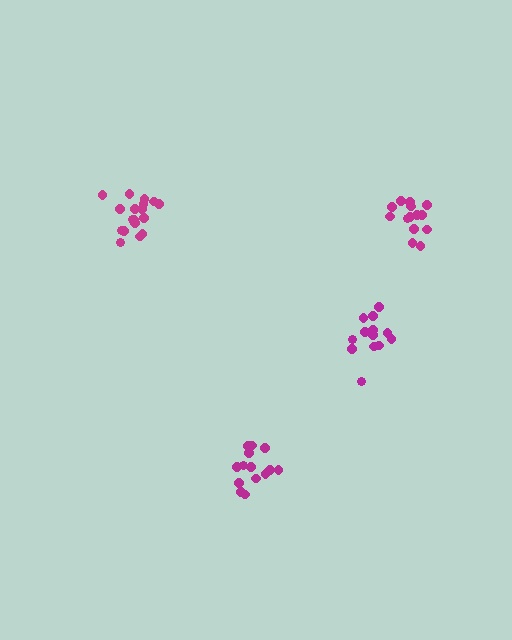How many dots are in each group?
Group 1: 14 dots, Group 2: 13 dots, Group 3: 14 dots, Group 4: 18 dots (59 total).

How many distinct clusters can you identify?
There are 4 distinct clusters.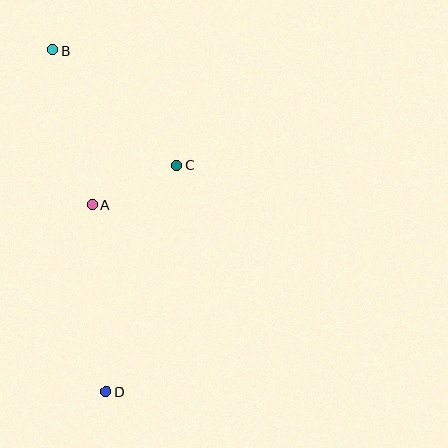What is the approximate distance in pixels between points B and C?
The distance between B and C is approximately 170 pixels.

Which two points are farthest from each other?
Points B and D are farthest from each other.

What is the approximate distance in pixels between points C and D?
The distance between C and D is approximately 237 pixels.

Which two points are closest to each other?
Points A and C are closest to each other.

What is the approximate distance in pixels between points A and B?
The distance between A and B is approximately 159 pixels.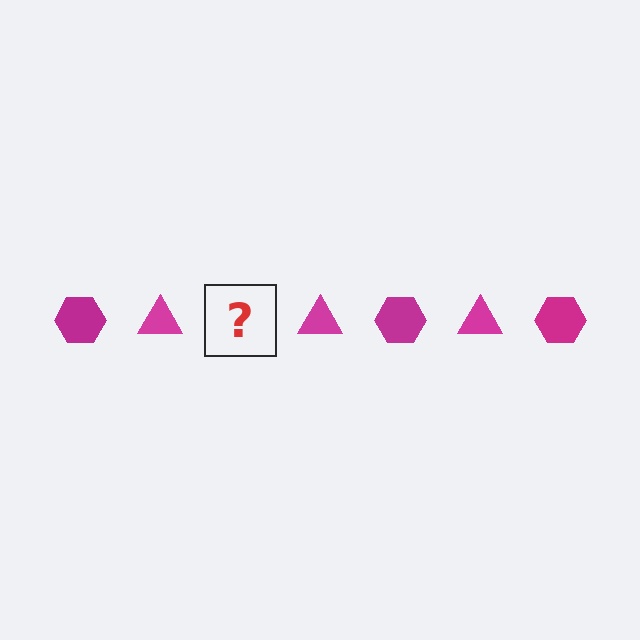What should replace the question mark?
The question mark should be replaced with a magenta hexagon.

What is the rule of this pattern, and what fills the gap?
The rule is that the pattern cycles through hexagon, triangle shapes in magenta. The gap should be filled with a magenta hexagon.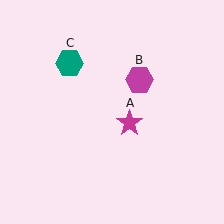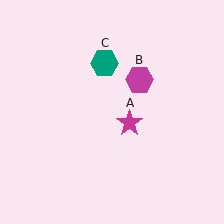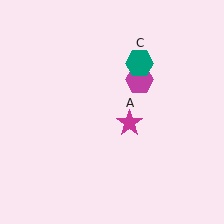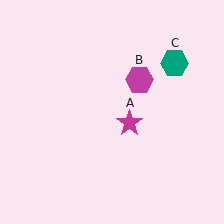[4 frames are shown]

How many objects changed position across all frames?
1 object changed position: teal hexagon (object C).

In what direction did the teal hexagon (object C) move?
The teal hexagon (object C) moved right.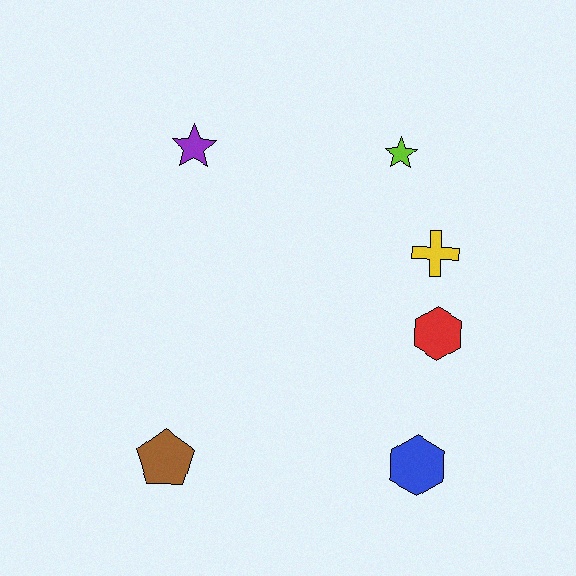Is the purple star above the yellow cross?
Yes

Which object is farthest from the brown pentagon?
The lime star is farthest from the brown pentagon.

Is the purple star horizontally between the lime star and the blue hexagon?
No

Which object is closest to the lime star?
The yellow cross is closest to the lime star.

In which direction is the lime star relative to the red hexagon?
The lime star is above the red hexagon.